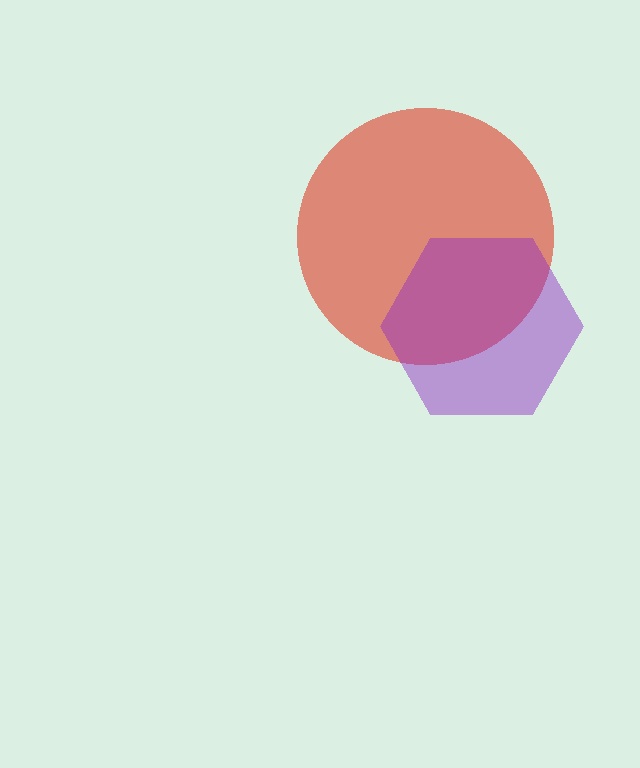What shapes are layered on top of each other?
The layered shapes are: a red circle, a purple hexagon.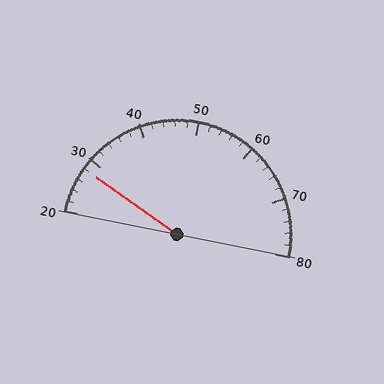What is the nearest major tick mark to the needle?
The nearest major tick mark is 30.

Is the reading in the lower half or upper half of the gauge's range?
The reading is in the lower half of the range (20 to 80).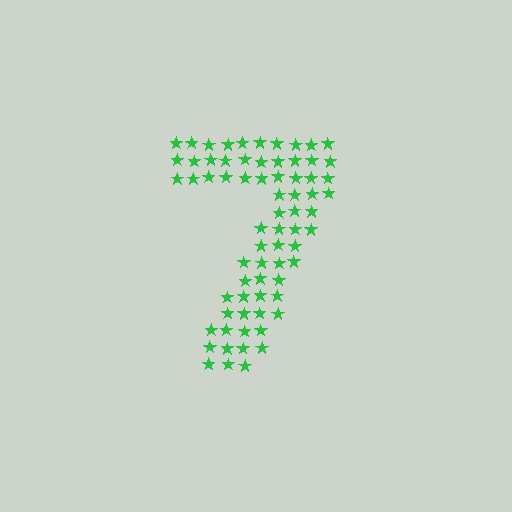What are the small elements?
The small elements are stars.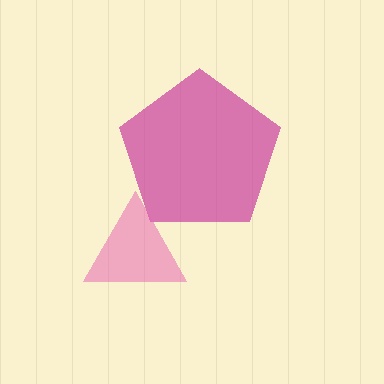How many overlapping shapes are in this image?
There are 2 overlapping shapes in the image.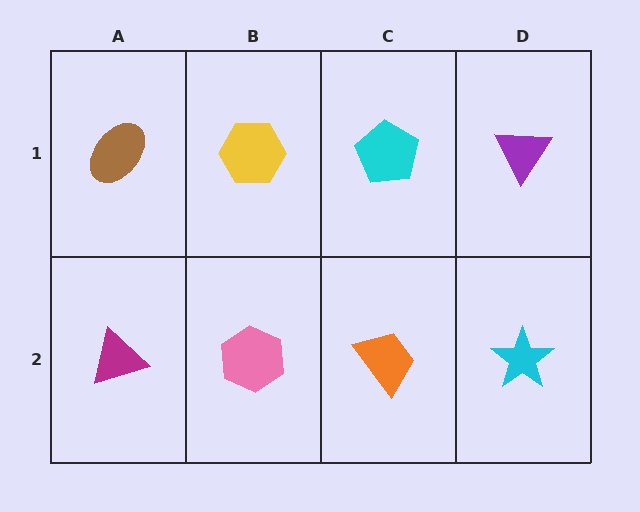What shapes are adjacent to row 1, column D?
A cyan star (row 2, column D), a cyan pentagon (row 1, column C).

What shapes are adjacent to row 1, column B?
A pink hexagon (row 2, column B), a brown ellipse (row 1, column A), a cyan pentagon (row 1, column C).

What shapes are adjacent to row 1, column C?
An orange trapezoid (row 2, column C), a yellow hexagon (row 1, column B), a purple triangle (row 1, column D).